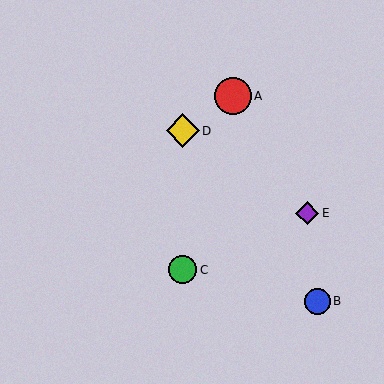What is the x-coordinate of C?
Object C is at x≈183.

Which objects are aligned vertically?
Objects C, D are aligned vertically.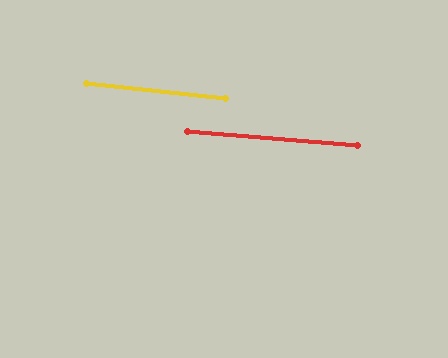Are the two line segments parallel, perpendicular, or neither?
Parallel — their directions differ by only 1.2°.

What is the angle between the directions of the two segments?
Approximately 1 degree.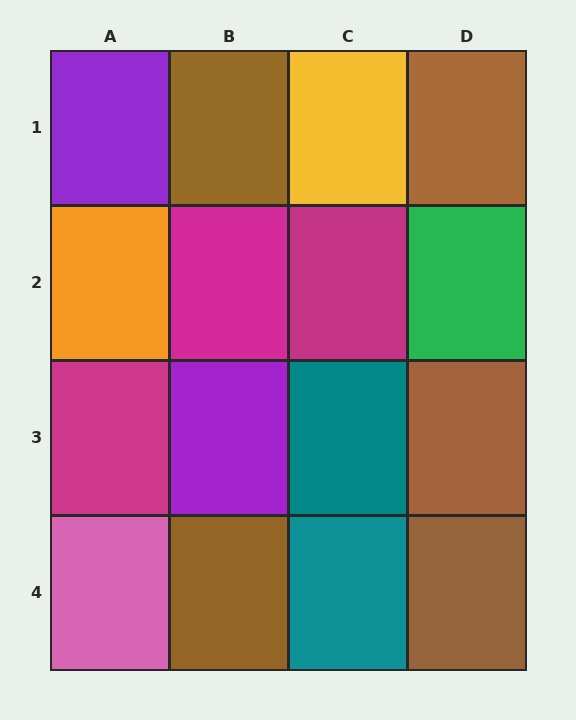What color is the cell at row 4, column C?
Teal.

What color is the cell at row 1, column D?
Brown.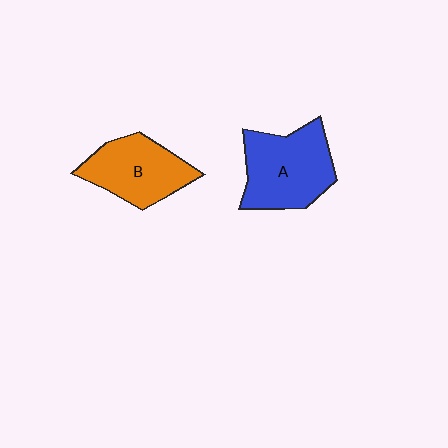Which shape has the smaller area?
Shape B (orange).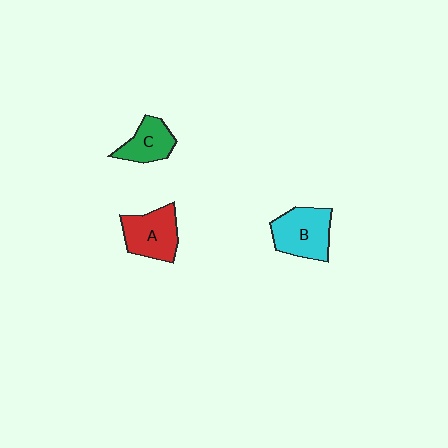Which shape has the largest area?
Shape B (cyan).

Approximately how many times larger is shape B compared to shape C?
Approximately 1.5 times.